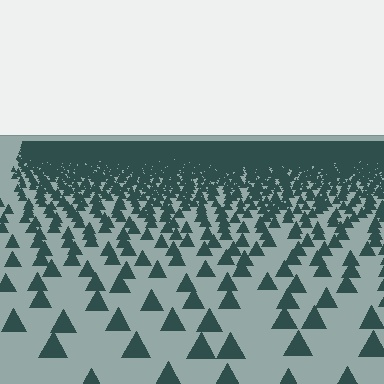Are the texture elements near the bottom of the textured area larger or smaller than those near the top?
Larger. Near the bottom, elements are closer to the viewer and appear at a bigger on-screen size.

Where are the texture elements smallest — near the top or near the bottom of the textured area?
Near the top.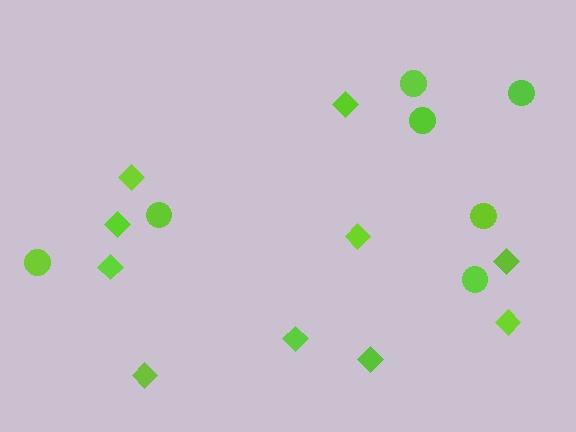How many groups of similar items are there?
There are 2 groups: one group of circles (7) and one group of diamonds (10).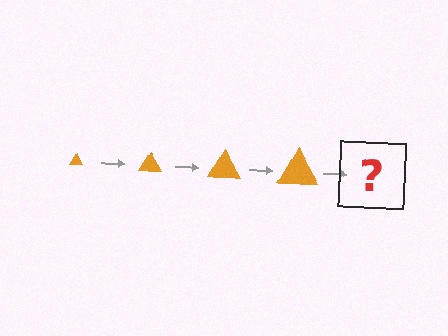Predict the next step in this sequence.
The next step is an orange triangle, larger than the previous one.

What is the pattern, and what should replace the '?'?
The pattern is that the triangle gets progressively larger each step. The '?' should be an orange triangle, larger than the previous one.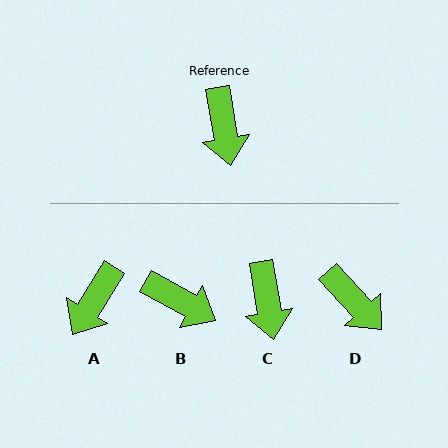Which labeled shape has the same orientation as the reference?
C.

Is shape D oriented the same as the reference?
No, it is off by about 33 degrees.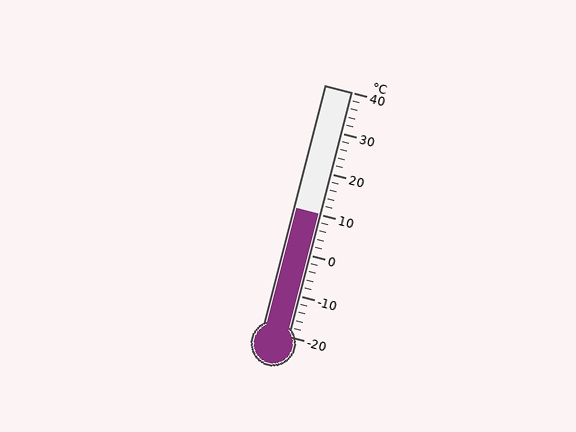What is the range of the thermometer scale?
The thermometer scale ranges from -20°C to 40°C.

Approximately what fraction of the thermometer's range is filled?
The thermometer is filled to approximately 50% of its range.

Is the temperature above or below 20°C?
The temperature is below 20°C.